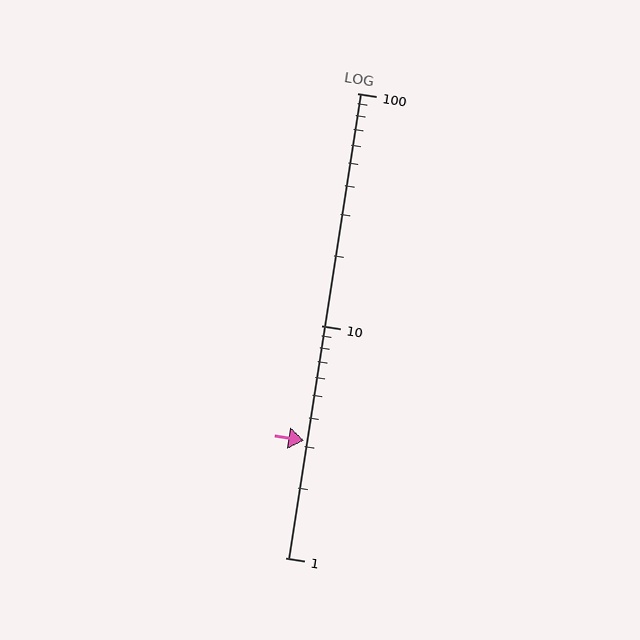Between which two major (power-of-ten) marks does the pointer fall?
The pointer is between 1 and 10.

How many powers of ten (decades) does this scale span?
The scale spans 2 decades, from 1 to 100.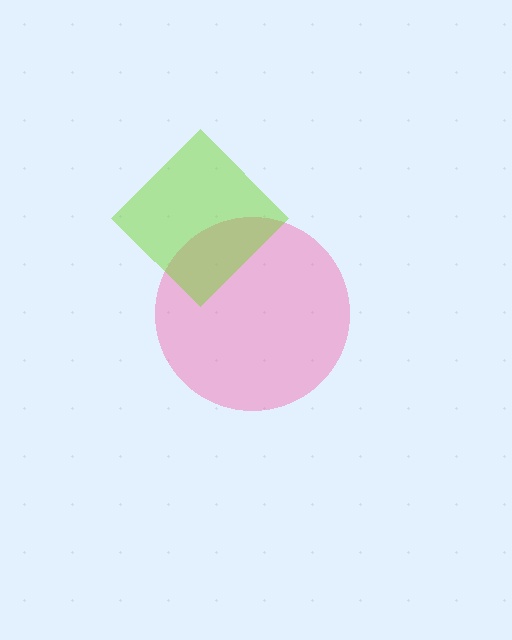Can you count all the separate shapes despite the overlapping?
Yes, there are 2 separate shapes.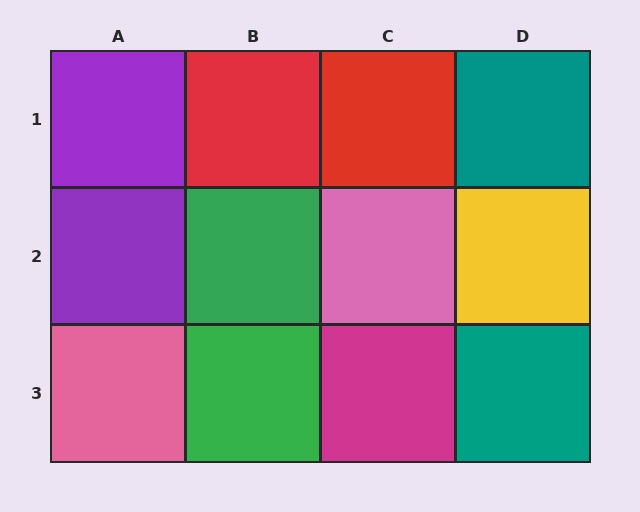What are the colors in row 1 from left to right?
Purple, red, red, teal.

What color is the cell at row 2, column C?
Pink.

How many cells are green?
2 cells are green.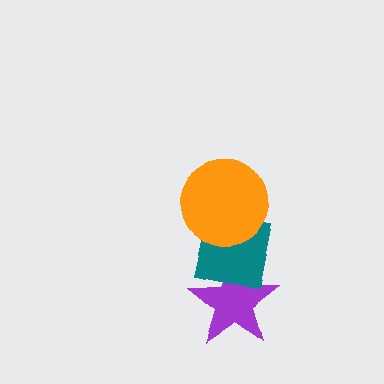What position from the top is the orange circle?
The orange circle is 1st from the top.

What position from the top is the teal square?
The teal square is 2nd from the top.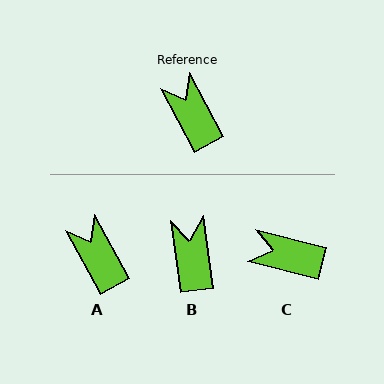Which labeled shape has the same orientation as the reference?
A.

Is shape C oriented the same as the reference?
No, it is off by about 47 degrees.